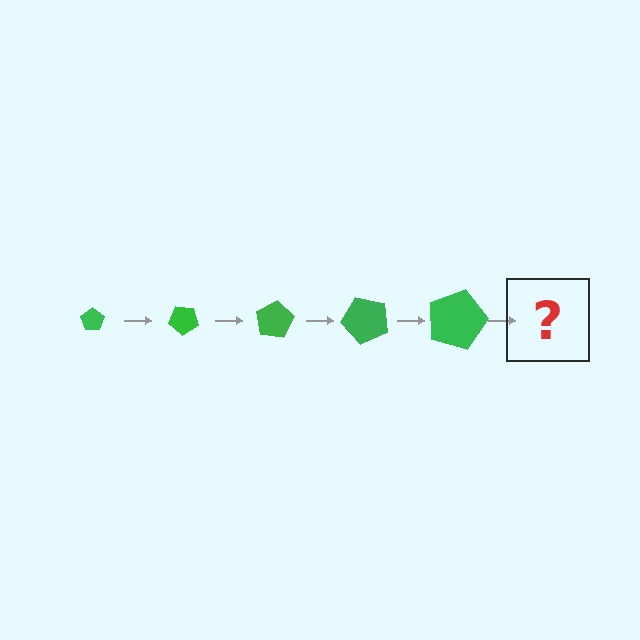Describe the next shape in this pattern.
It should be a pentagon, larger than the previous one and rotated 200 degrees from the start.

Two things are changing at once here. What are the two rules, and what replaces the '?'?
The two rules are that the pentagon grows larger each step and it rotates 40 degrees each step. The '?' should be a pentagon, larger than the previous one and rotated 200 degrees from the start.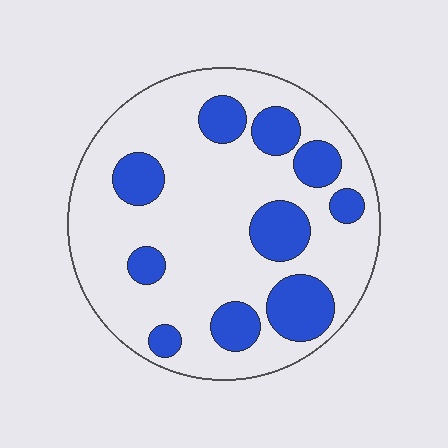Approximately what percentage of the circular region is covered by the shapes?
Approximately 25%.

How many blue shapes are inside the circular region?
10.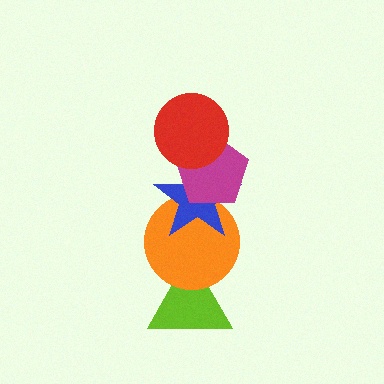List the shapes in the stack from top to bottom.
From top to bottom: the red circle, the magenta pentagon, the blue star, the orange circle, the lime triangle.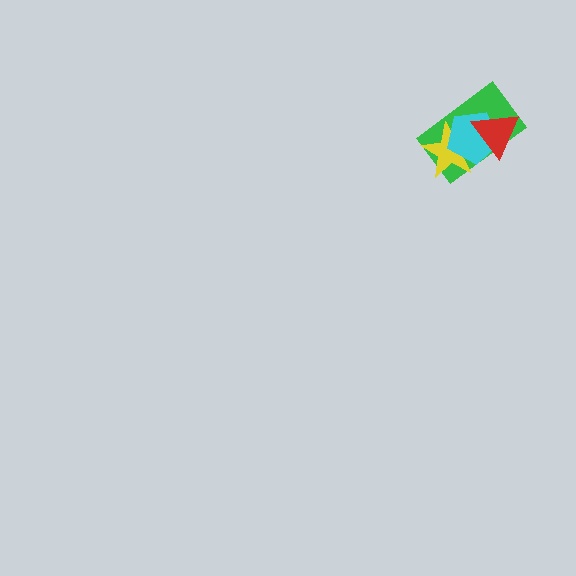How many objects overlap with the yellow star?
3 objects overlap with the yellow star.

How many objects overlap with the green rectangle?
3 objects overlap with the green rectangle.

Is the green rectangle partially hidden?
Yes, it is partially covered by another shape.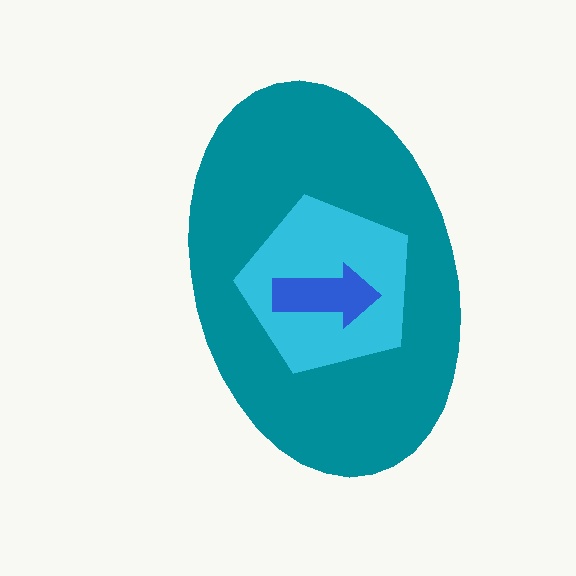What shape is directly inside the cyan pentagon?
The blue arrow.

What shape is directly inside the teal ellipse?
The cyan pentagon.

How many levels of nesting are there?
3.